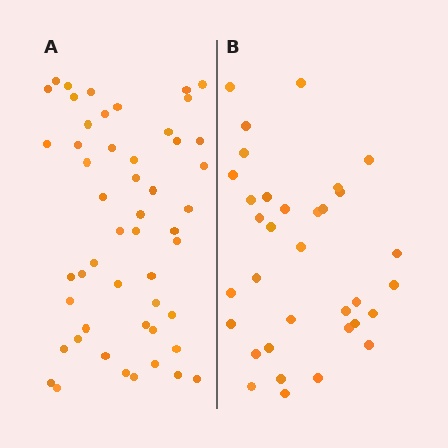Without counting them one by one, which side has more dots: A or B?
Region A (the left region) has more dots.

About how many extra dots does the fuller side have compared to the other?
Region A has approximately 15 more dots than region B.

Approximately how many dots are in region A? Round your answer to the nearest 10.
About 50 dots. (The exact count is 51, which rounds to 50.)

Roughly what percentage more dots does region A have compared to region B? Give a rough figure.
About 50% more.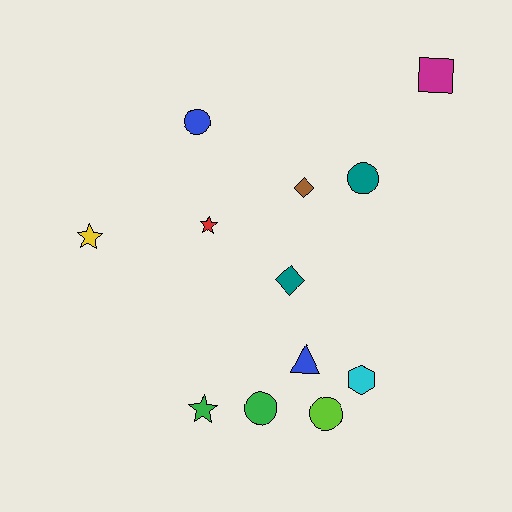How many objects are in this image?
There are 12 objects.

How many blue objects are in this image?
There are 2 blue objects.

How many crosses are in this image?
There are no crosses.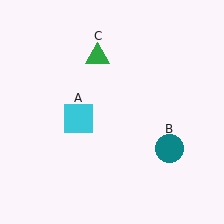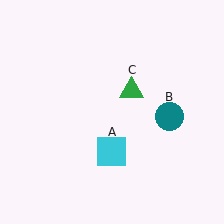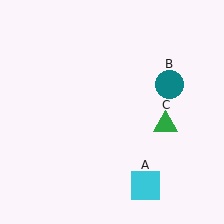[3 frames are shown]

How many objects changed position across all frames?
3 objects changed position: cyan square (object A), teal circle (object B), green triangle (object C).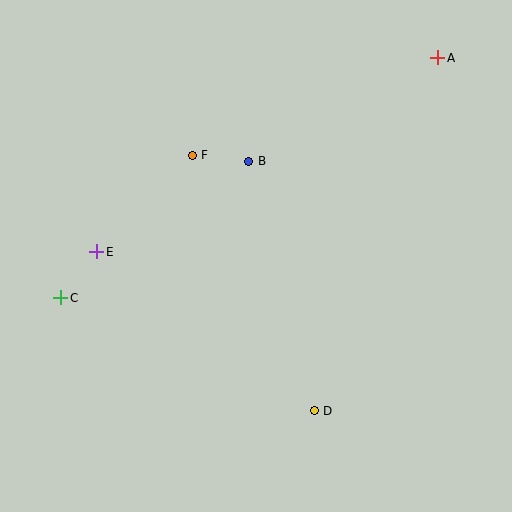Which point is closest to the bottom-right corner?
Point D is closest to the bottom-right corner.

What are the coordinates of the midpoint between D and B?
The midpoint between D and B is at (281, 286).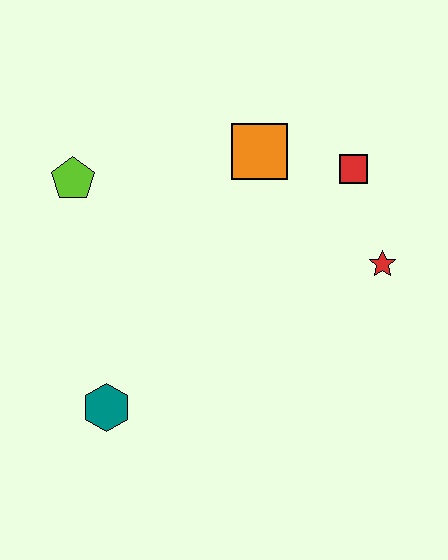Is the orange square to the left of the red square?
Yes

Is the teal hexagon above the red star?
No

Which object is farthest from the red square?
The teal hexagon is farthest from the red square.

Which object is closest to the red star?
The red square is closest to the red star.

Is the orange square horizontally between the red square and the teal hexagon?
Yes